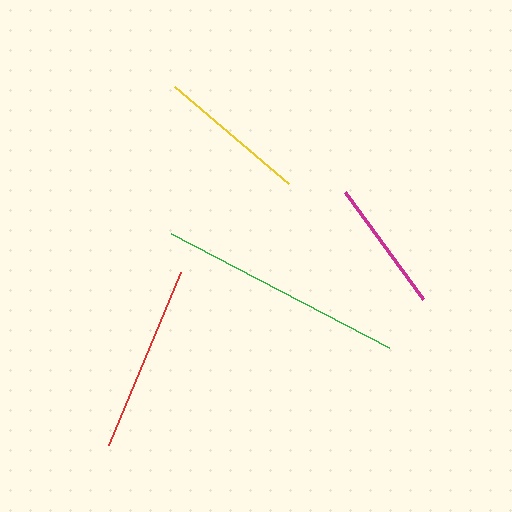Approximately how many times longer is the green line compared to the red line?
The green line is approximately 1.3 times the length of the red line.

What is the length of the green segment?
The green segment is approximately 246 pixels long.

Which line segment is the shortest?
The magenta line is the shortest at approximately 132 pixels.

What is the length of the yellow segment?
The yellow segment is approximately 150 pixels long.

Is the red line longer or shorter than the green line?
The green line is longer than the red line.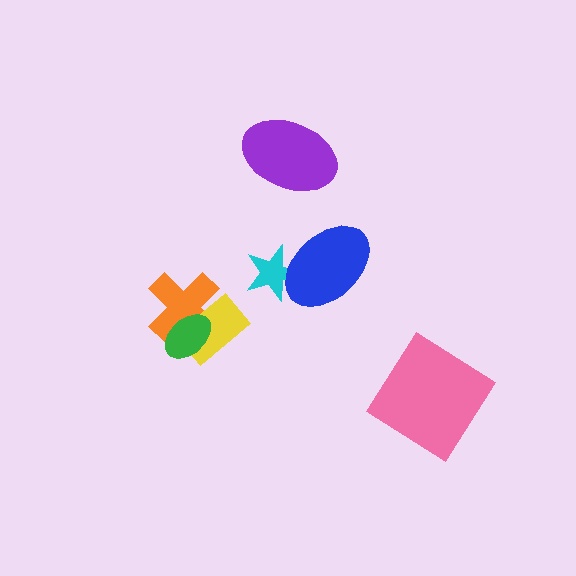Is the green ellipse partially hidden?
No, no other shape covers it.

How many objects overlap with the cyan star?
1 object overlaps with the cyan star.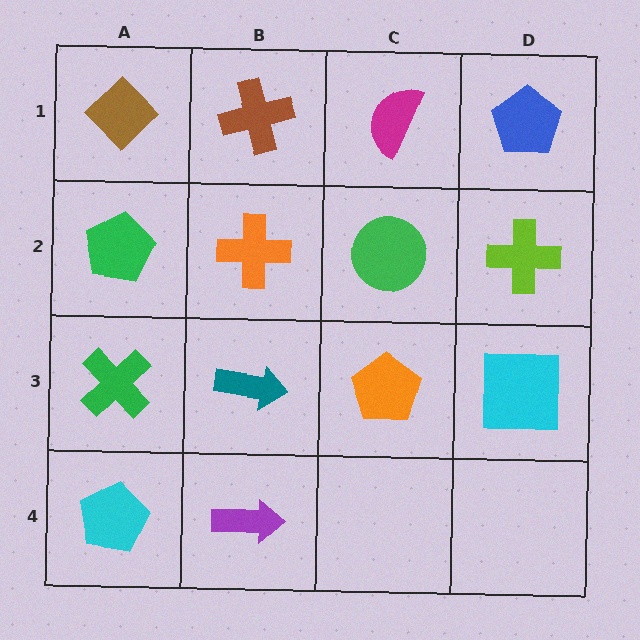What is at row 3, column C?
An orange pentagon.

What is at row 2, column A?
A green pentagon.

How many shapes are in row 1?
4 shapes.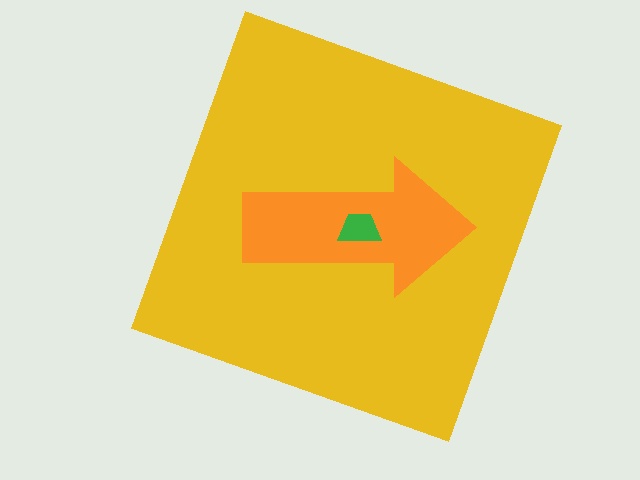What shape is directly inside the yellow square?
The orange arrow.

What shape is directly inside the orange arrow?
The green trapezoid.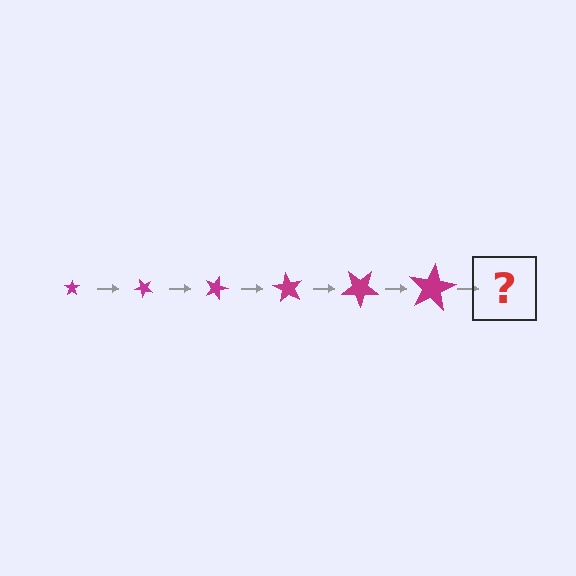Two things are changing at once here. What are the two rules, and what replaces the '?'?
The two rules are that the star grows larger each step and it rotates 45 degrees each step. The '?' should be a star, larger than the previous one and rotated 270 degrees from the start.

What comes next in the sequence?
The next element should be a star, larger than the previous one and rotated 270 degrees from the start.